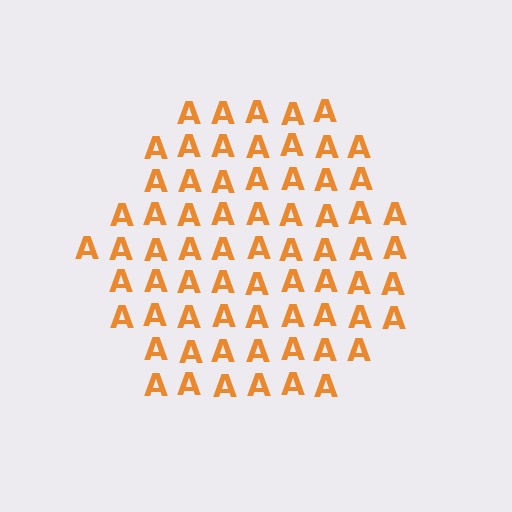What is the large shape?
The large shape is a hexagon.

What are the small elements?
The small elements are letter A's.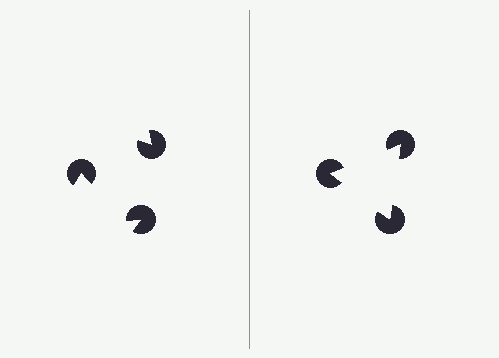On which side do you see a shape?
An illusory triangle appears on the right side. On the left side the wedge cuts are rotated, so no coherent shape forms.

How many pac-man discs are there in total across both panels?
6 — 3 on each side.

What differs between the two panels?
The pac-man discs are positioned identically on both sides; only the wedge orientations differ. On the right they align to a triangle; on the left they are misaligned.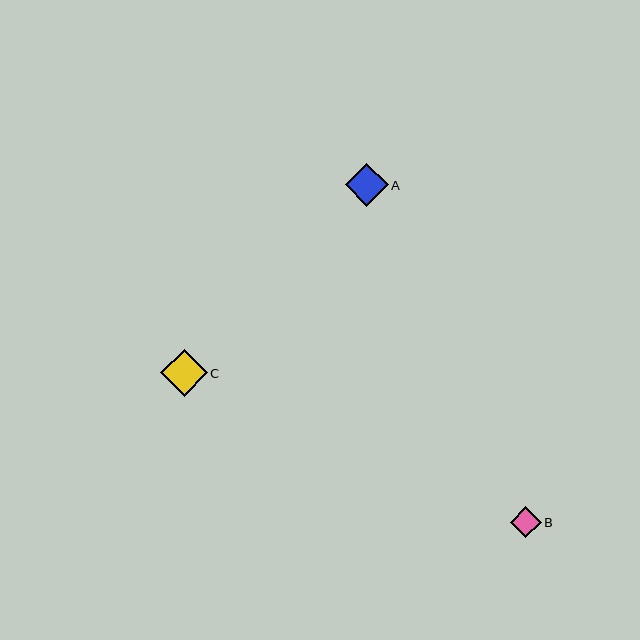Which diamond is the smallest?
Diamond B is the smallest with a size of approximately 31 pixels.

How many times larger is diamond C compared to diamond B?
Diamond C is approximately 1.5 times the size of diamond B.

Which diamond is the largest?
Diamond C is the largest with a size of approximately 47 pixels.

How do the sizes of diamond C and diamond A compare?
Diamond C and diamond A are approximately the same size.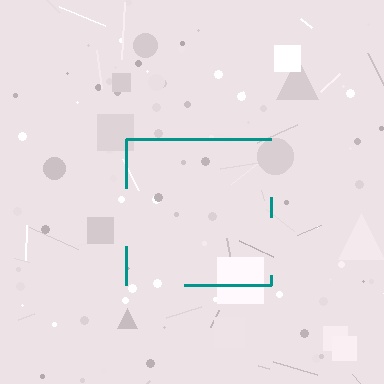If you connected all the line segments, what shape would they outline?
They would outline a square.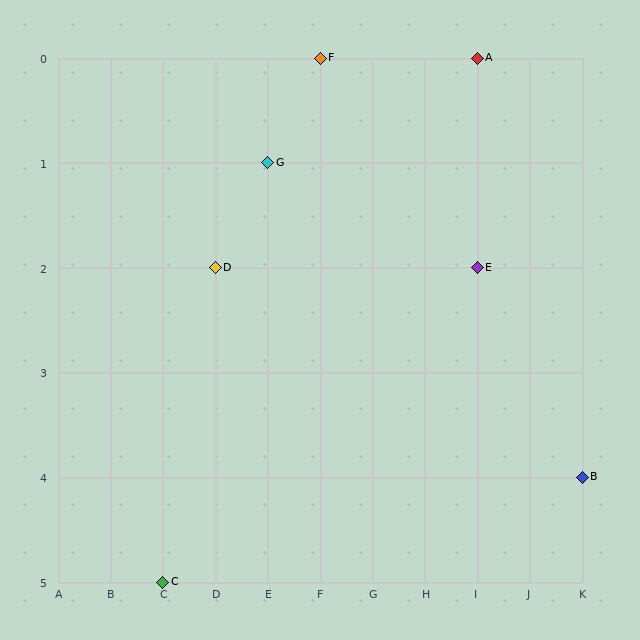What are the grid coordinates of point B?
Point B is at grid coordinates (K, 4).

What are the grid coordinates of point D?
Point D is at grid coordinates (D, 2).